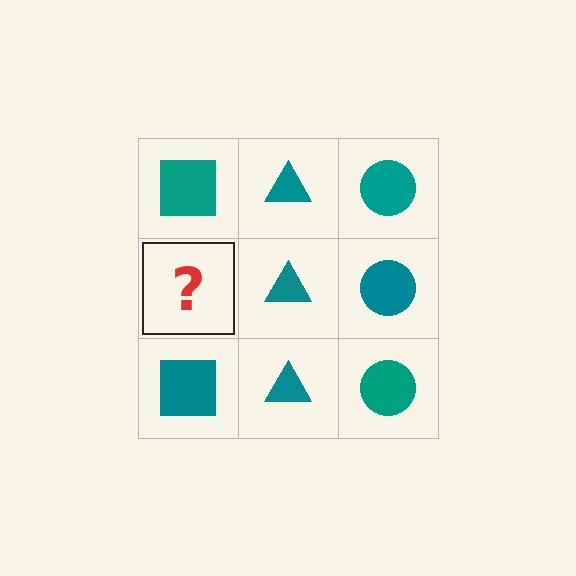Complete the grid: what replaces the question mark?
The question mark should be replaced with a teal square.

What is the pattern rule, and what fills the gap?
The rule is that each column has a consistent shape. The gap should be filled with a teal square.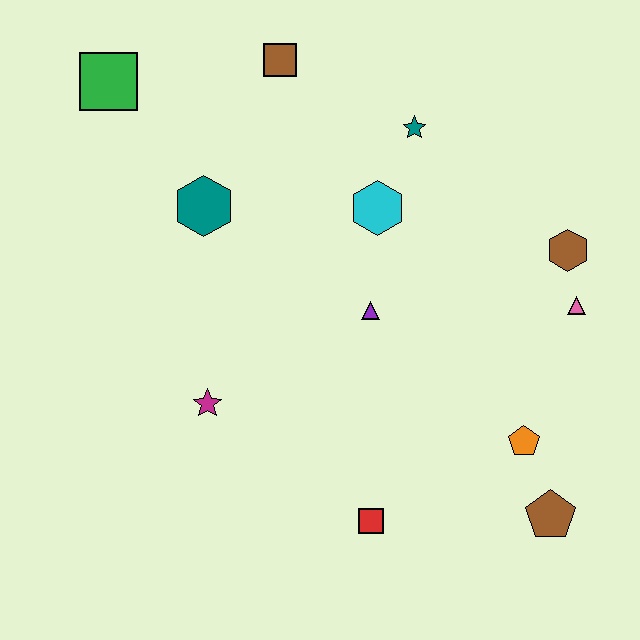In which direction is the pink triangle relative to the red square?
The pink triangle is above the red square.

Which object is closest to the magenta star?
The purple triangle is closest to the magenta star.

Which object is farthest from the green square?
The brown pentagon is farthest from the green square.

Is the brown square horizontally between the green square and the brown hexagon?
Yes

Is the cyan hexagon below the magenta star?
No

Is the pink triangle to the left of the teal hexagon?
No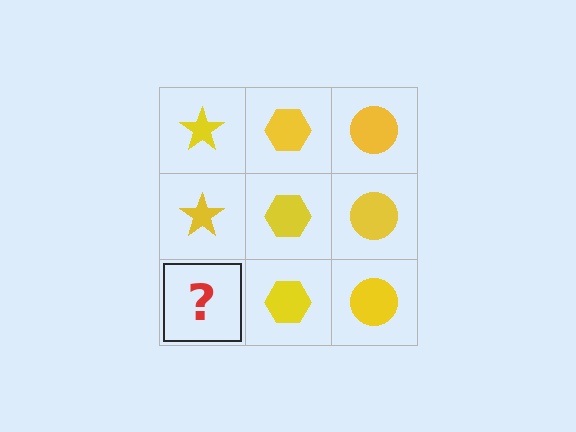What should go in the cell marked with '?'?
The missing cell should contain a yellow star.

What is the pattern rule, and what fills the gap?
The rule is that each column has a consistent shape. The gap should be filled with a yellow star.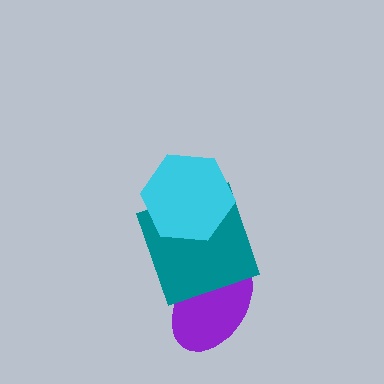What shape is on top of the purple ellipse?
The teal square is on top of the purple ellipse.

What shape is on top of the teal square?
The cyan hexagon is on top of the teal square.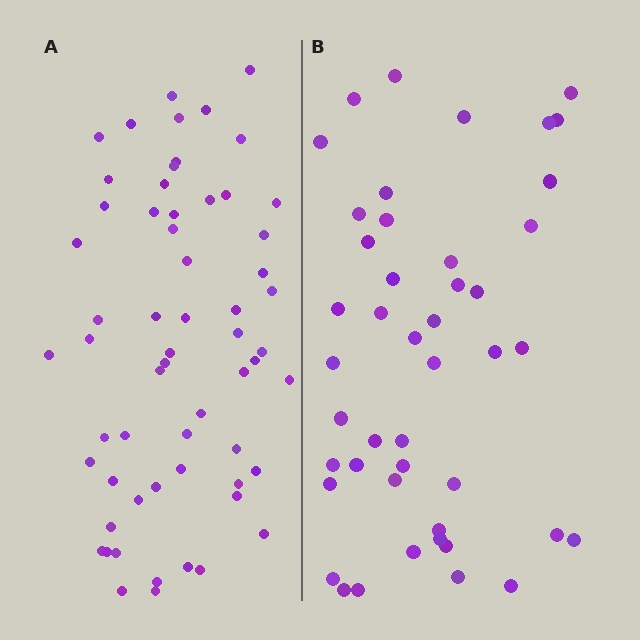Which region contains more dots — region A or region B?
Region A (the left region) has more dots.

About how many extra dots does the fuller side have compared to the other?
Region A has approximately 15 more dots than region B.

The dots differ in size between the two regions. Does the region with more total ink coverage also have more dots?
No. Region B has more total ink coverage because its dots are larger, but region A actually contains more individual dots. Total area can be misleading — the number of items is what matters here.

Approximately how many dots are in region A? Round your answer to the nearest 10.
About 60 dots.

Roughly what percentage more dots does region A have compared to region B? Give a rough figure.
About 35% more.